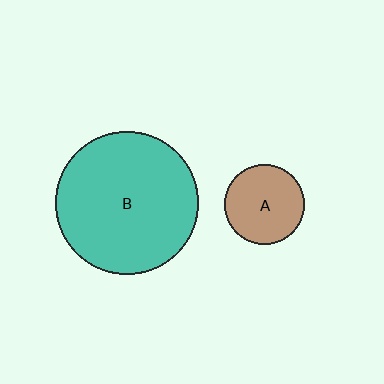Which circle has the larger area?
Circle B (teal).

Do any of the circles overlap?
No, none of the circles overlap.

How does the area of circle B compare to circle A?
Approximately 3.2 times.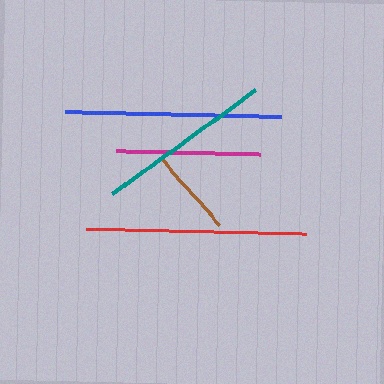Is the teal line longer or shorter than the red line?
The red line is longer than the teal line.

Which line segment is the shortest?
The brown line is the shortest at approximately 90 pixels.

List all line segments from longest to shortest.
From longest to shortest: red, blue, teal, magenta, brown.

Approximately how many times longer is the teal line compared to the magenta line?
The teal line is approximately 1.2 times the length of the magenta line.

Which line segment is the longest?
The red line is the longest at approximately 219 pixels.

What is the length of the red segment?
The red segment is approximately 219 pixels long.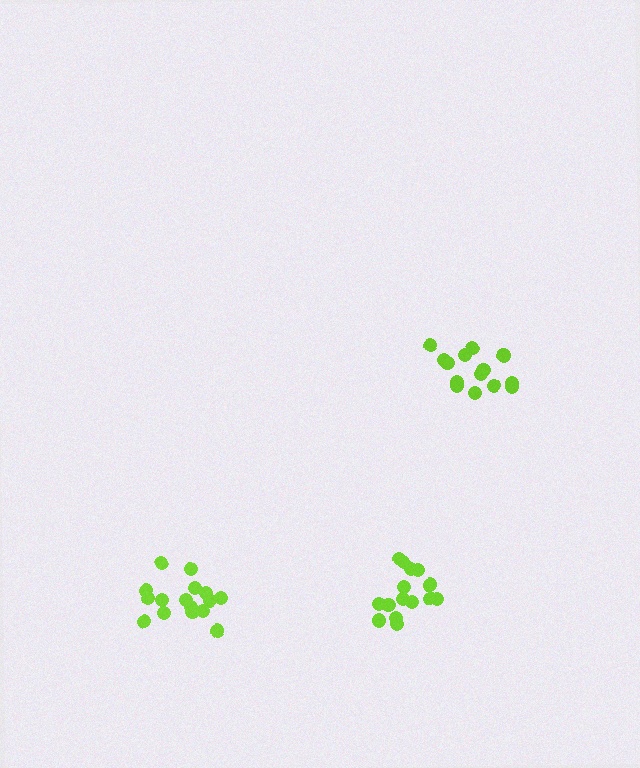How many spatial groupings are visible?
There are 3 spatial groupings.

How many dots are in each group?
Group 1: 17 dots, Group 2: 15 dots, Group 3: 15 dots (47 total).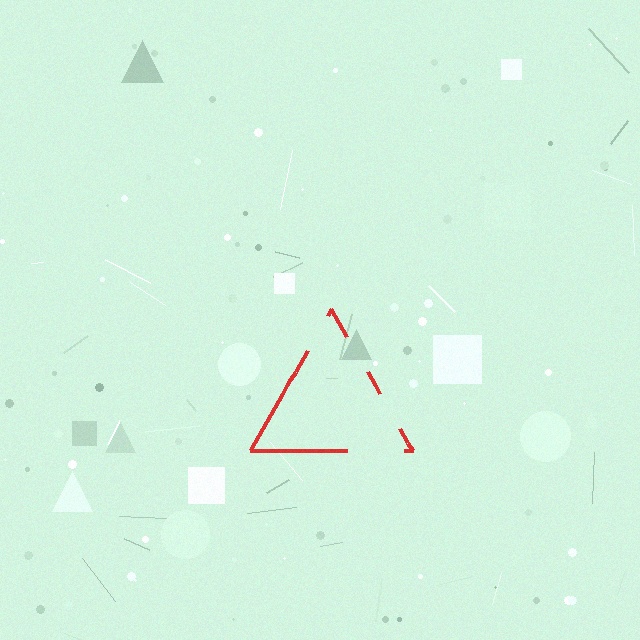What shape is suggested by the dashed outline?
The dashed outline suggests a triangle.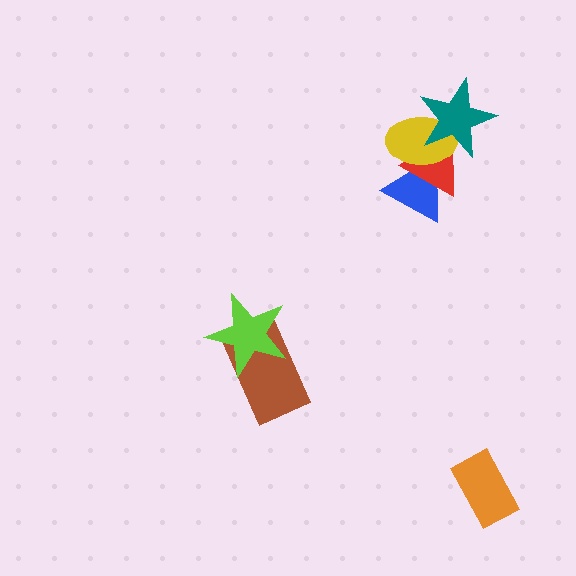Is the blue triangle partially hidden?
Yes, it is partially covered by another shape.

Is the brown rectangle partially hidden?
Yes, it is partially covered by another shape.